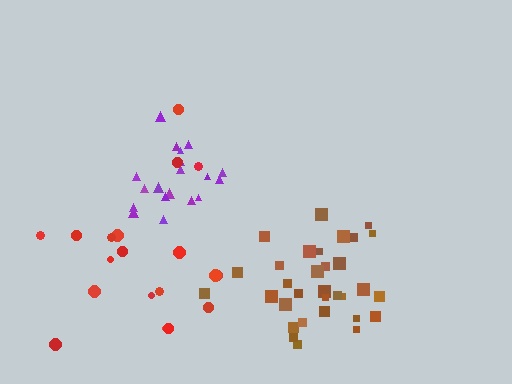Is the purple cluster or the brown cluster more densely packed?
Purple.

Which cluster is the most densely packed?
Purple.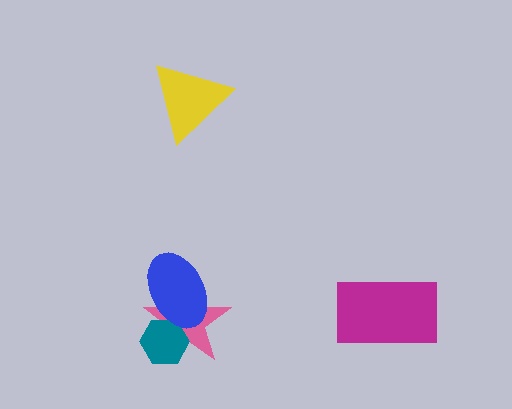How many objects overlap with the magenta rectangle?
0 objects overlap with the magenta rectangle.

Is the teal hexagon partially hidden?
Yes, it is partially covered by another shape.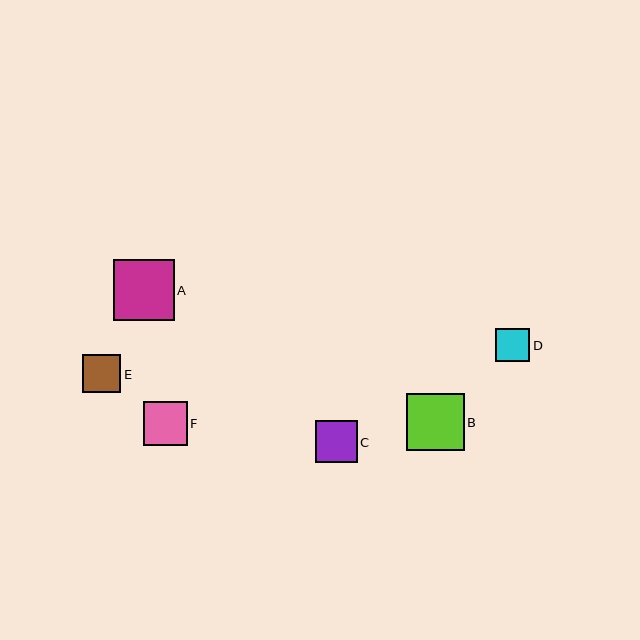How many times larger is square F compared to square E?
Square F is approximately 1.2 times the size of square E.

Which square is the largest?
Square A is the largest with a size of approximately 61 pixels.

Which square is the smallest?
Square D is the smallest with a size of approximately 34 pixels.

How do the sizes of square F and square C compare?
Square F and square C are approximately the same size.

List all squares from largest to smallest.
From largest to smallest: A, B, F, C, E, D.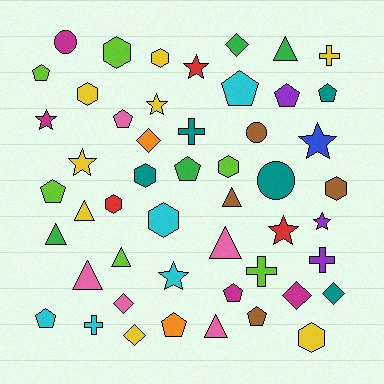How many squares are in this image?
There are no squares.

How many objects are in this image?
There are 50 objects.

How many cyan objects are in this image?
There are 5 cyan objects.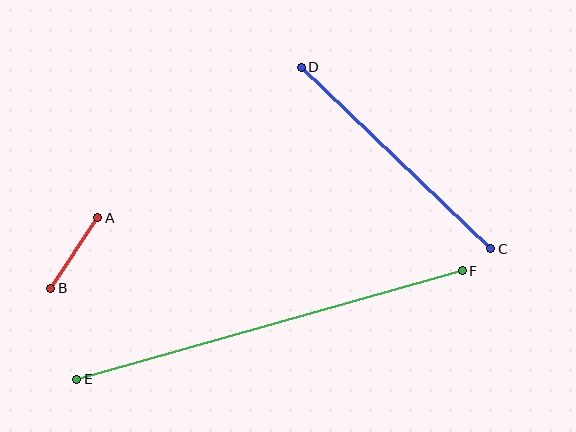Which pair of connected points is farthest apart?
Points E and F are farthest apart.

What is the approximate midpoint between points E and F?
The midpoint is at approximately (270, 325) pixels.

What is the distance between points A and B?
The distance is approximately 85 pixels.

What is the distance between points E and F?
The distance is approximately 401 pixels.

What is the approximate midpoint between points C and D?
The midpoint is at approximately (396, 158) pixels.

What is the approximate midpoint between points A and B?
The midpoint is at approximately (74, 253) pixels.